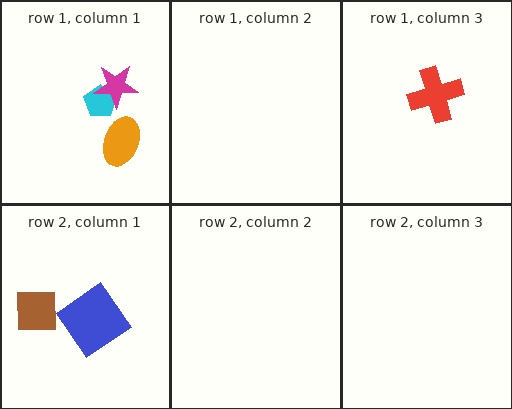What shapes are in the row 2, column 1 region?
The blue diamond, the brown square.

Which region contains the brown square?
The row 2, column 1 region.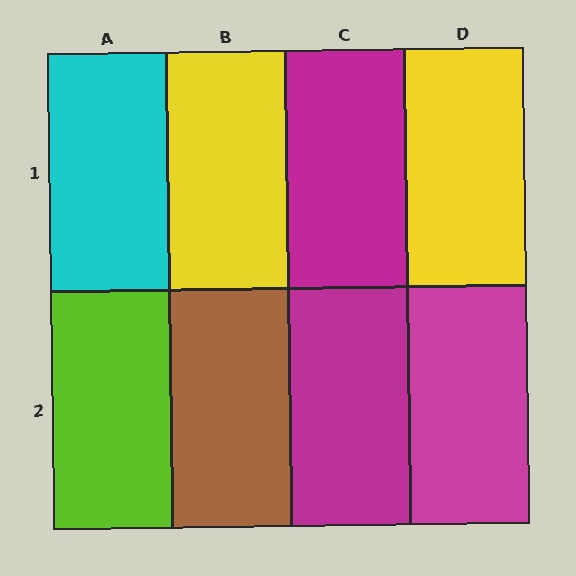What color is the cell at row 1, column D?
Yellow.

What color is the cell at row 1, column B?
Yellow.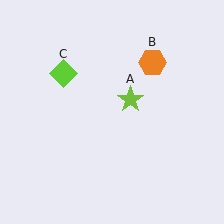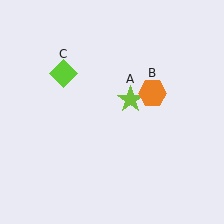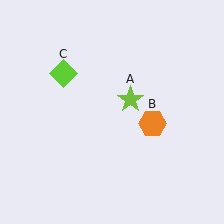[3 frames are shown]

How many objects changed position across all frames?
1 object changed position: orange hexagon (object B).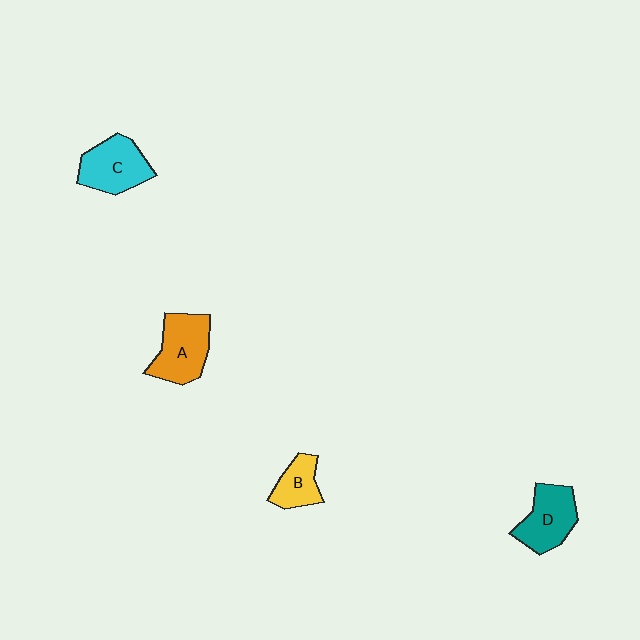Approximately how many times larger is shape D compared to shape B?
Approximately 1.5 times.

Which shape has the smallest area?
Shape B (yellow).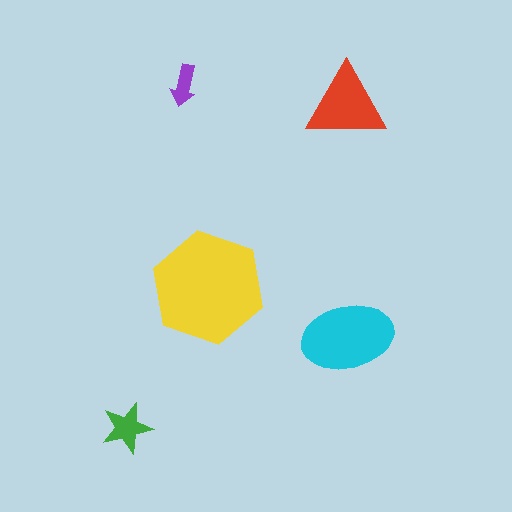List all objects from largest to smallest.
The yellow hexagon, the cyan ellipse, the red triangle, the green star, the purple arrow.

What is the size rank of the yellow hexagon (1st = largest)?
1st.